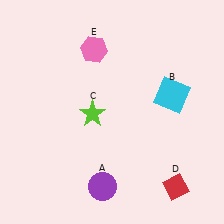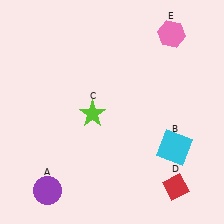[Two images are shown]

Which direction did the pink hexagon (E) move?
The pink hexagon (E) moved right.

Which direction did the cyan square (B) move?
The cyan square (B) moved down.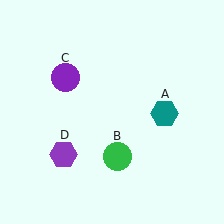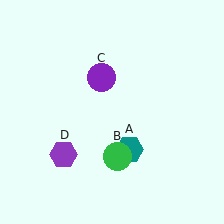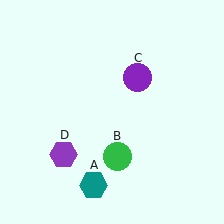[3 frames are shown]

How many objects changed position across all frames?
2 objects changed position: teal hexagon (object A), purple circle (object C).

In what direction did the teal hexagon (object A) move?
The teal hexagon (object A) moved down and to the left.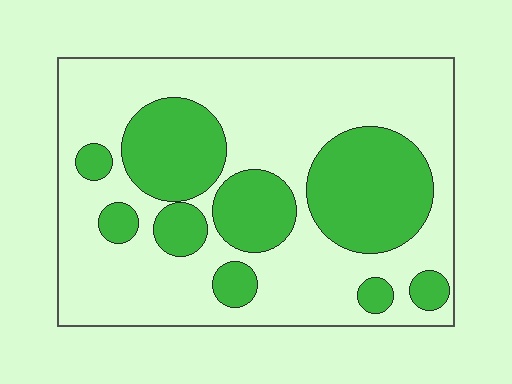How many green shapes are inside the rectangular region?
9.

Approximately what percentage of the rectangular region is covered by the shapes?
Approximately 35%.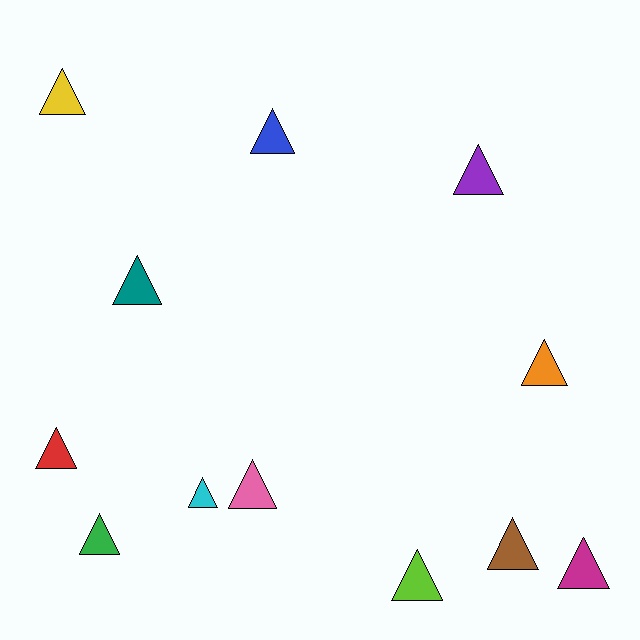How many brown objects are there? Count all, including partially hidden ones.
There is 1 brown object.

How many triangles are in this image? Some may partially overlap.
There are 12 triangles.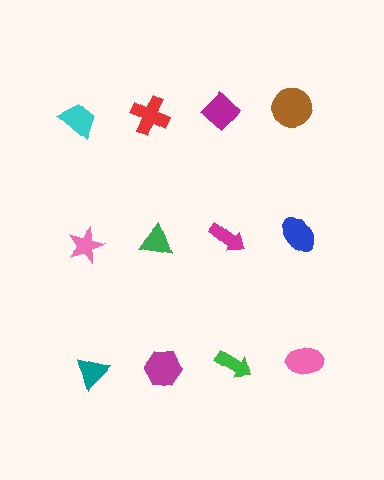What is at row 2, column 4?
A blue ellipse.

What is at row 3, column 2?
A magenta hexagon.